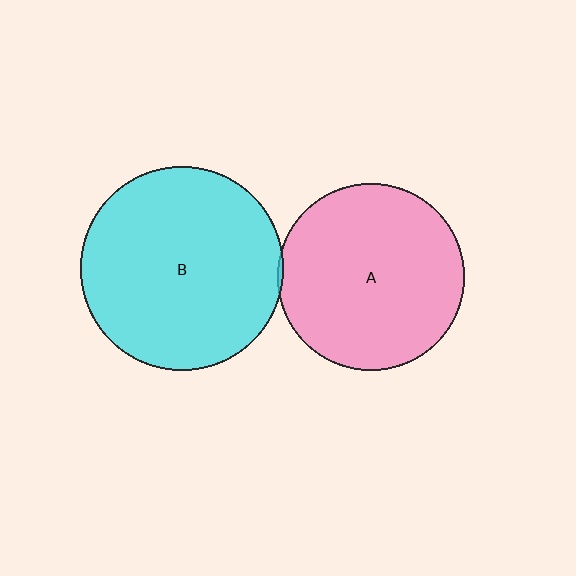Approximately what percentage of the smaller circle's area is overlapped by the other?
Approximately 5%.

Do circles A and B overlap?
Yes.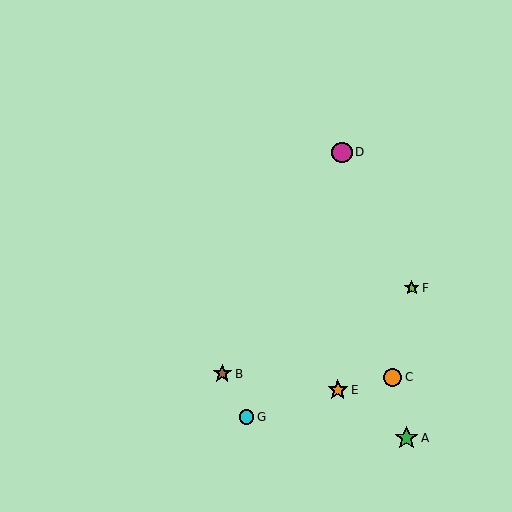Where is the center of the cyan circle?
The center of the cyan circle is at (246, 417).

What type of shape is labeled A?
Shape A is a green star.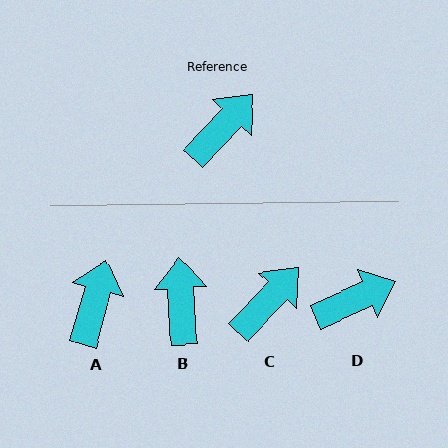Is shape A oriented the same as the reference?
No, it is off by about 28 degrees.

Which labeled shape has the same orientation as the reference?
C.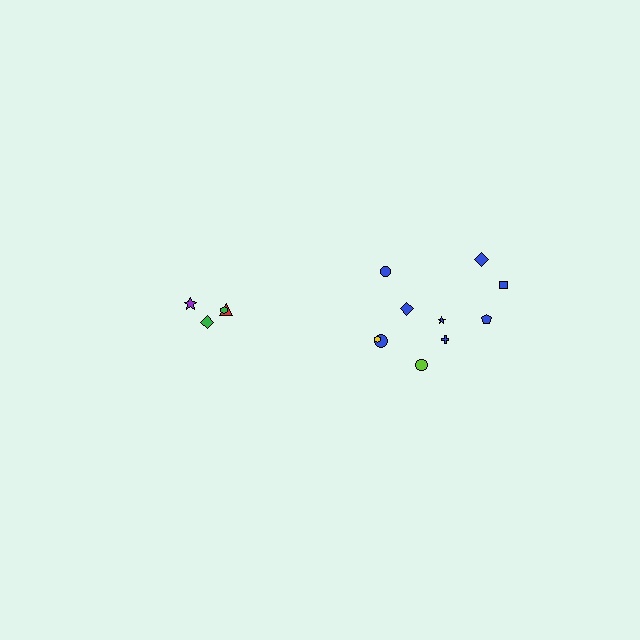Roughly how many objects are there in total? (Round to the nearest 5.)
Roughly 15 objects in total.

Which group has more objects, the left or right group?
The right group.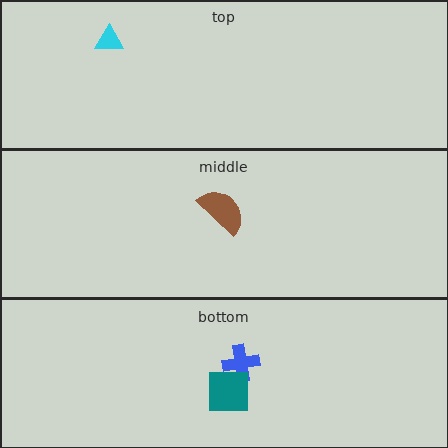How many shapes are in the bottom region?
2.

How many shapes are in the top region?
1.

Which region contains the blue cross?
The bottom region.